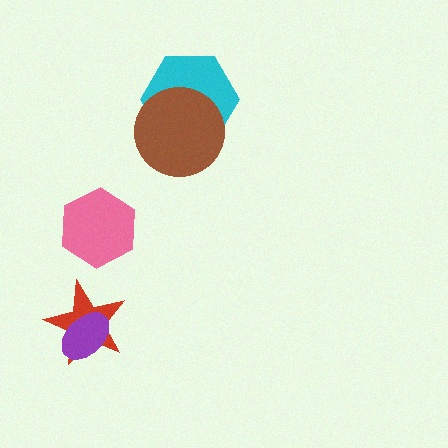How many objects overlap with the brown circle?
1 object overlaps with the brown circle.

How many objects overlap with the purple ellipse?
1 object overlaps with the purple ellipse.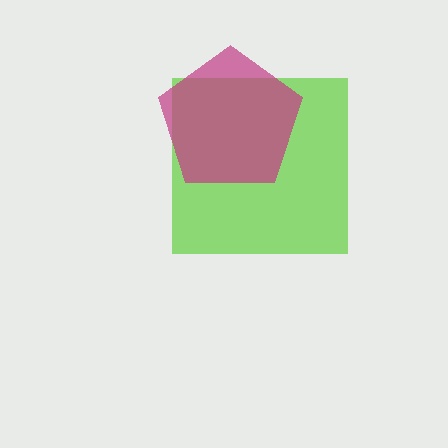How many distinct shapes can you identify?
There are 2 distinct shapes: a lime square, a magenta pentagon.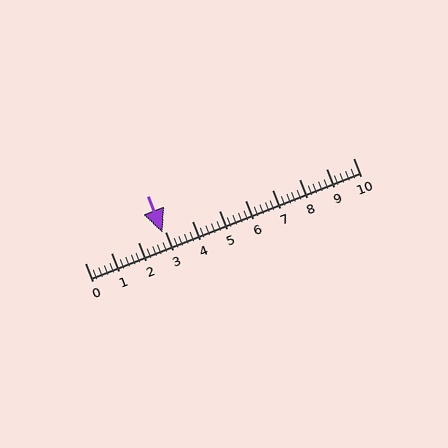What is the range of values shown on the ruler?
The ruler shows values from 0 to 10.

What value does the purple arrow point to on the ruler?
The purple arrow points to approximately 2.9.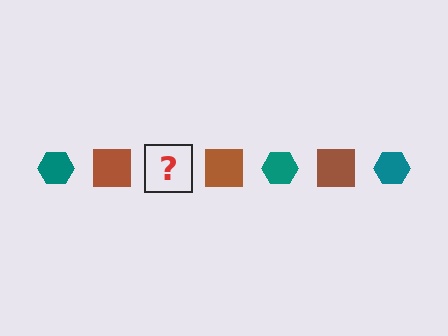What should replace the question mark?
The question mark should be replaced with a teal hexagon.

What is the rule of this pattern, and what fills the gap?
The rule is that the pattern alternates between teal hexagon and brown square. The gap should be filled with a teal hexagon.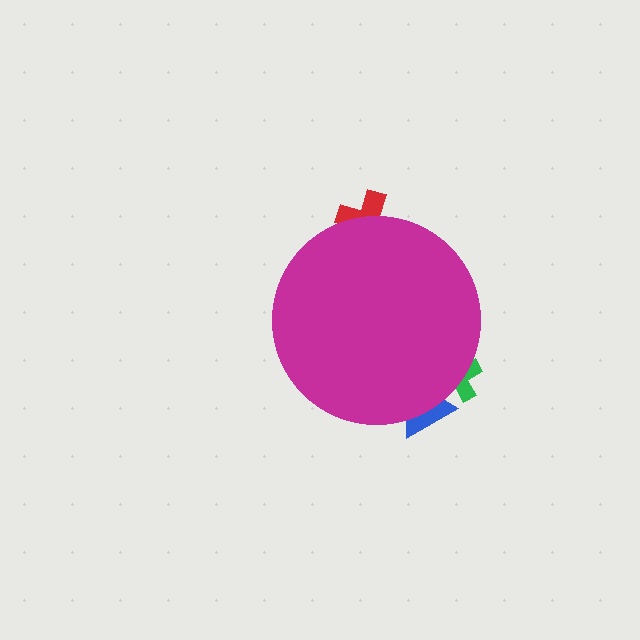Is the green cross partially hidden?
Yes, the green cross is partially hidden behind the magenta circle.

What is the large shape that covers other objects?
A magenta circle.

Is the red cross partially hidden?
Yes, the red cross is partially hidden behind the magenta circle.